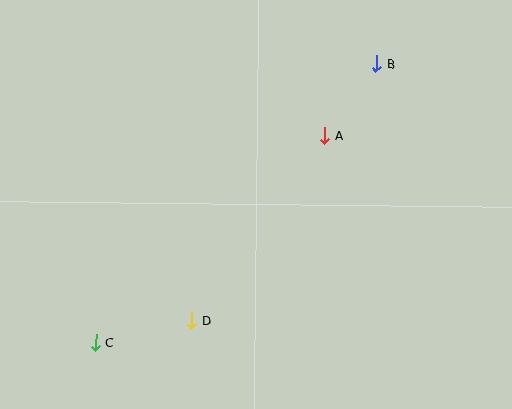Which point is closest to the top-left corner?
Point A is closest to the top-left corner.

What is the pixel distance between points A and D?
The distance between A and D is 229 pixels.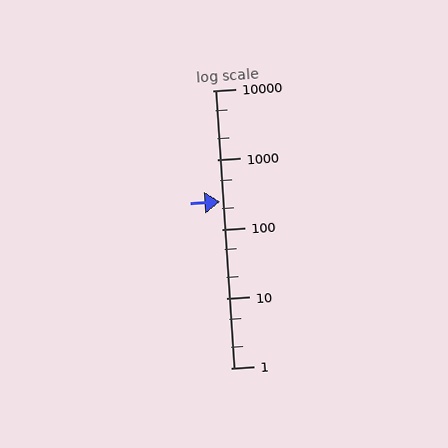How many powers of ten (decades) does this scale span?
The scale spans 4 decades, from 1 to 10000.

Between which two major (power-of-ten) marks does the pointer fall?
The pointer is between 100 and 1000.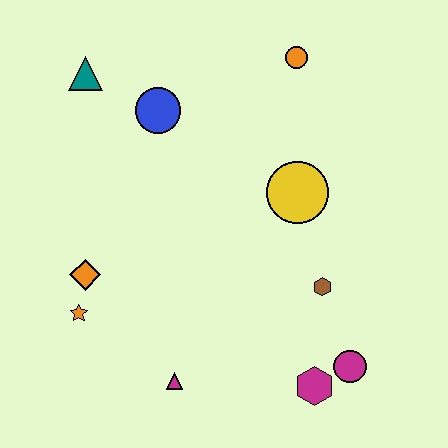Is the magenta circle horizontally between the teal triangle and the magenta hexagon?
No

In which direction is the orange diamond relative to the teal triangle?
The orange diamond is below the teal triangle.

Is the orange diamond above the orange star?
Yes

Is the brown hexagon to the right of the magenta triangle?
Yes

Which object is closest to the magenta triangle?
The orange star is closest to the magenta triangle.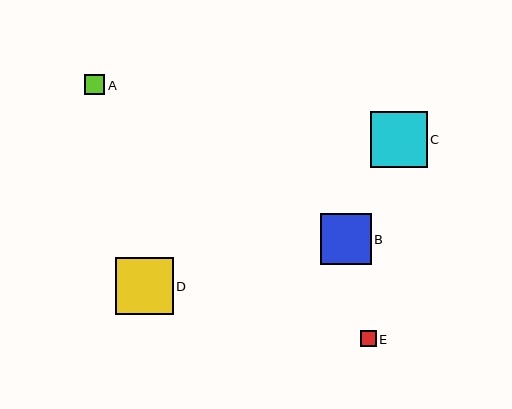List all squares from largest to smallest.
From largest to smallest: D, C, B, A, E.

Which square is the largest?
Square D is the largest with a size of approximately 58 pixels.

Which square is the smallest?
Square E is the smallest with a size of approximately 16 pixels.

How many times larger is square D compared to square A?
Square D is approximately 2.9 times the size of square A.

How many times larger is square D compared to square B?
Square D is approximately 1.1 times the size of square B.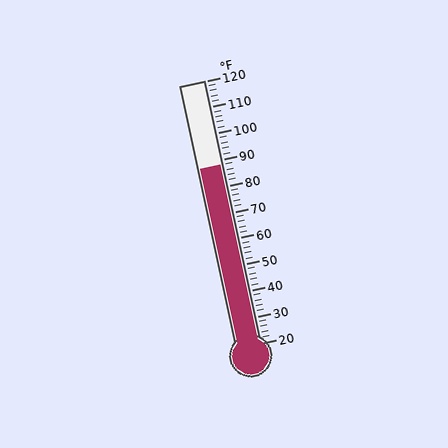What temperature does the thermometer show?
The thermometer shows approximately 88°F.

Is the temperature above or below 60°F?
The temperature is above 60°F.